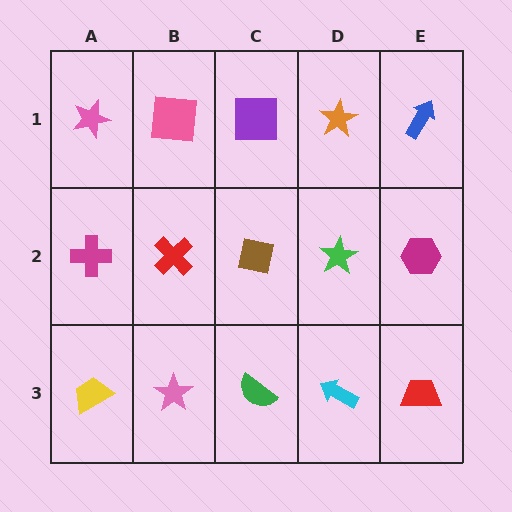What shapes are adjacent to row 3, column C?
A brown square (row 2, column C), a pink star (row 3, column B), a cyan arrow (row 3, column D).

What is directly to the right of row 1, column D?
A blue arrow.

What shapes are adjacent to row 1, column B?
A red cross (row 2, column B), a pink star (row 1, column A), a purple square (row 1, column C).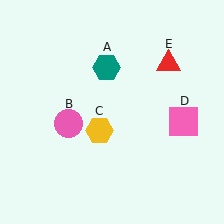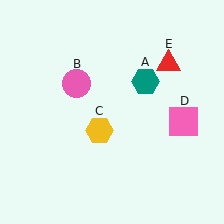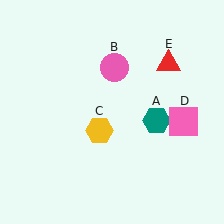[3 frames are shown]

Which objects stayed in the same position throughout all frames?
Yellow hexagon (object C) and pink square (object D) and red triangle (object E) remained stationary.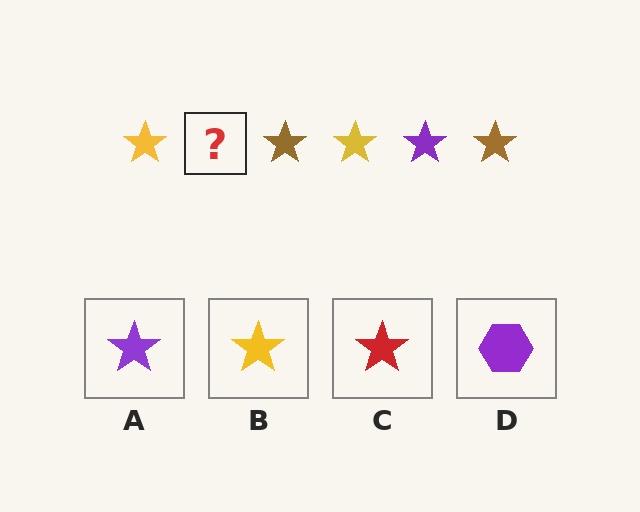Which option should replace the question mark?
Option A.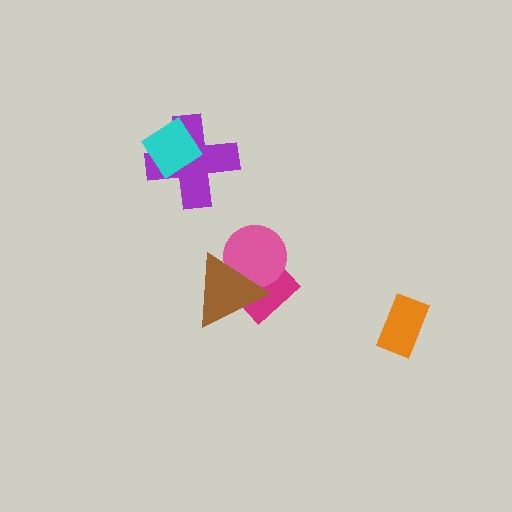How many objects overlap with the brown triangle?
2 objects overlap with the brown triangle.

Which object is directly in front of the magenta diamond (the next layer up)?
The pink circle is directly in front of the magenta diamond.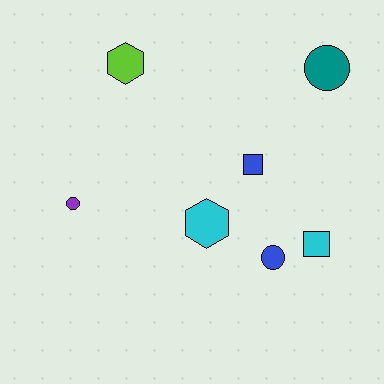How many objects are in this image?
There are 7 objects.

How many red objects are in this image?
There are no red objects.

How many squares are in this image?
There are 2 squares.